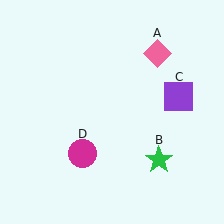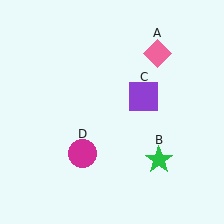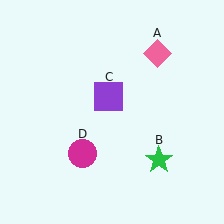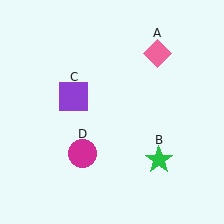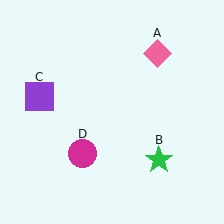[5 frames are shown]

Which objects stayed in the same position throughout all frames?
Pink diamond (object A) and green star (object B) and magenta circle (object D) remained stationary.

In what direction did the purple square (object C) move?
The purple square (object C) moved left.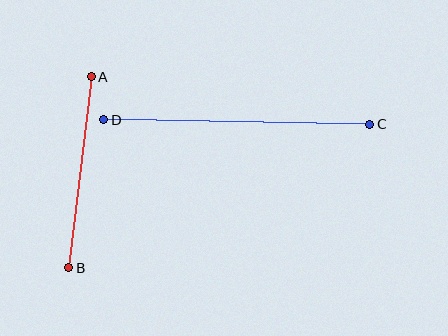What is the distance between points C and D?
The distance is approximately 266 pixels.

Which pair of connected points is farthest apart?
Points C and D are farthest apart.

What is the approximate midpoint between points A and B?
The midpoint is at approximately (80, 172) pixels.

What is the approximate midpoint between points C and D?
The midpoint is at approximately (237, 122) pixels.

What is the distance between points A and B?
The distance is approximately 192 pixels.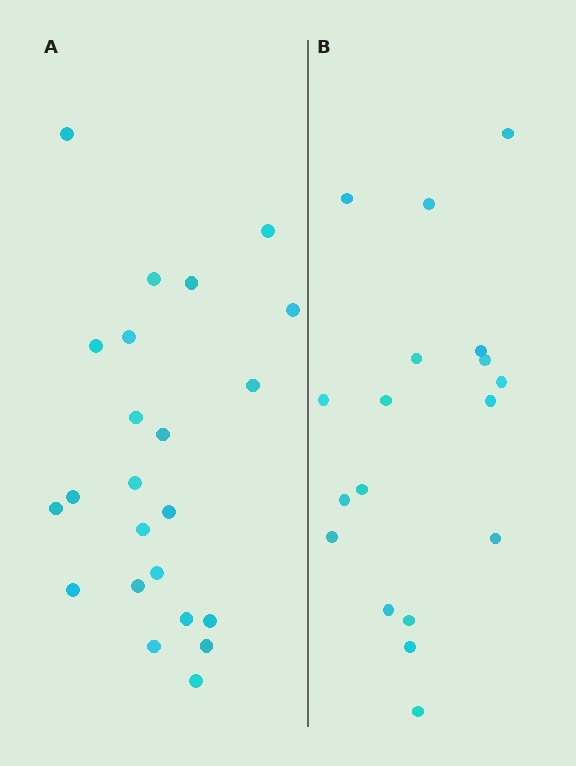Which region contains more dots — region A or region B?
Region A (the left region) has more dots.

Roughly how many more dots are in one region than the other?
Region A has about 5 more dots than region B.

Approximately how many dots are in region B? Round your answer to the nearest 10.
About 20 dots. (The exact count is 18, which rounds to 20.)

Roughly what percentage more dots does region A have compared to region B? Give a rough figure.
About 30% more.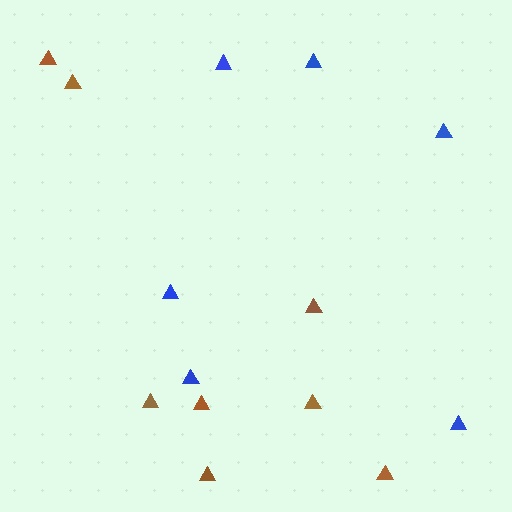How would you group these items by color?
There are 2 groups: one group of blue triangles (6) and one group of brown triangles (8).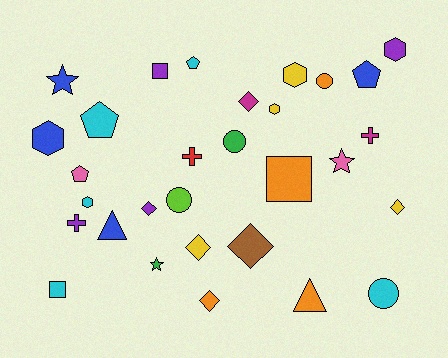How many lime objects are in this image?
There is 1 lime object.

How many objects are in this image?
There are 30 objects.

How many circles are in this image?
There are 4 circles.